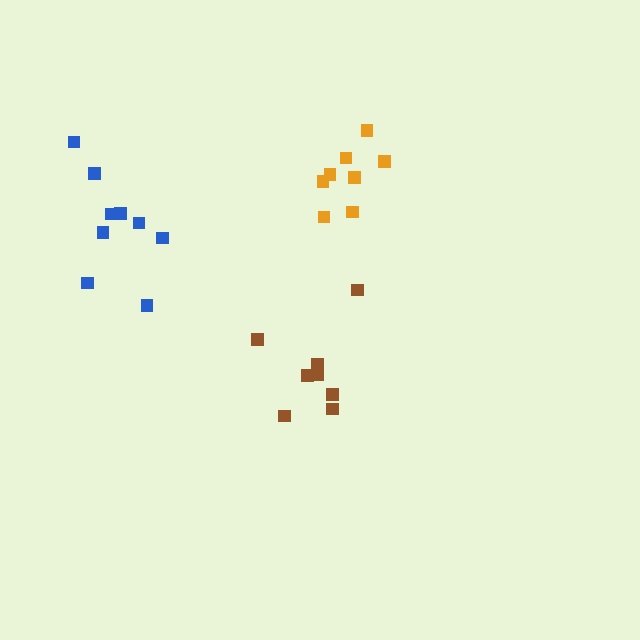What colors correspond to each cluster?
The clusters are colored: orange, brown, blue.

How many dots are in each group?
Group 1: 8 dots, Group 2: 8 dots, Group 3: 9 dots (25 total).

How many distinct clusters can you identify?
There are 3 distinct clusters.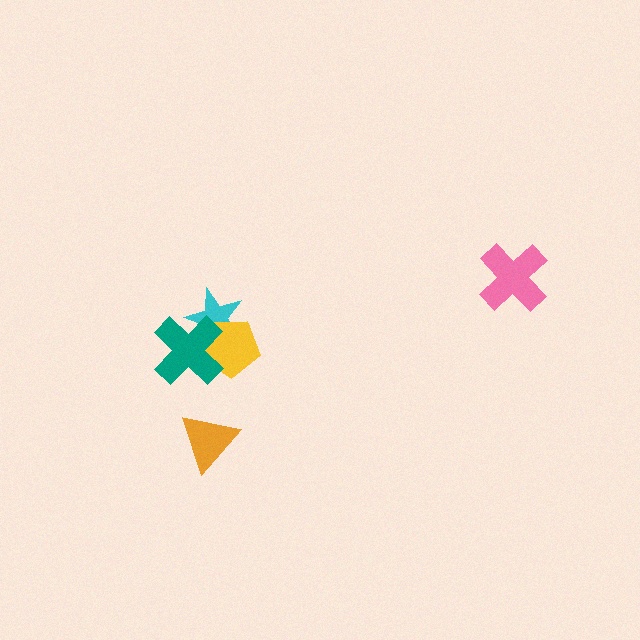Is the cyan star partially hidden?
Yes, it is partially covered by another shape.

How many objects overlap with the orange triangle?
0 objects overlap with the orange triangle.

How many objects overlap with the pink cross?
0 objects overlap with the pink cross.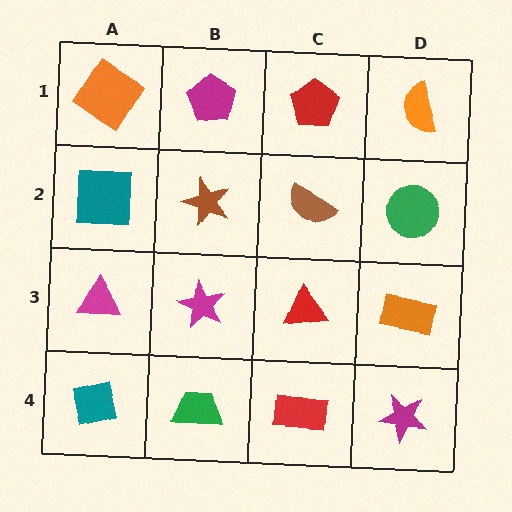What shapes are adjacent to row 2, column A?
An orange diamond (row 1, column A), a magenta triangle (row 3, column A), a brown star (row 2, column B).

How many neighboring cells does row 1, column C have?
3.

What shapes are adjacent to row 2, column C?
A red pentagon (row 1, column C), a red triangle (row 3, column C), a brown star (row 2, column B), a green circle (row 2, column D).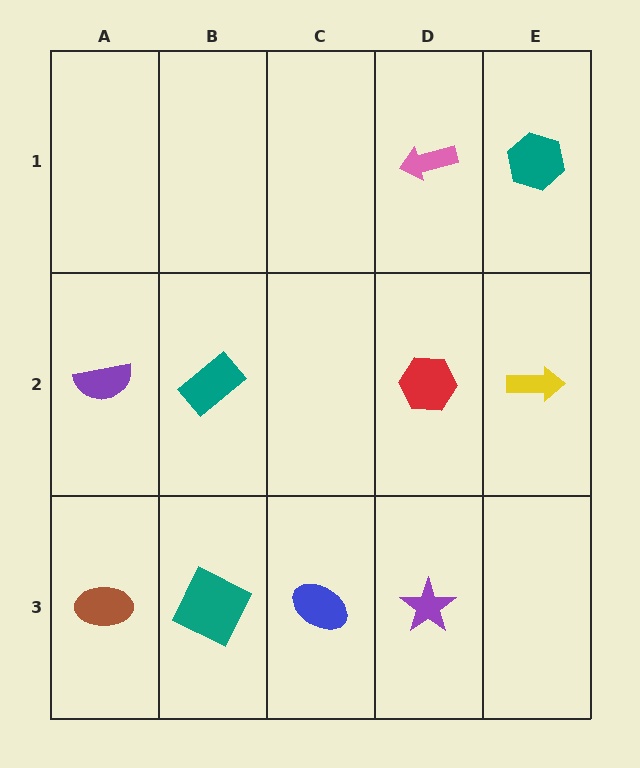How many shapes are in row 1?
2 shapes.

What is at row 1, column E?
A teal hexagon.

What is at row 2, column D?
A red hexagon.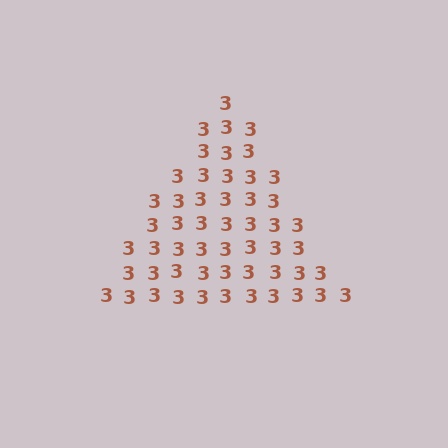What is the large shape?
The large shape is a triangle.